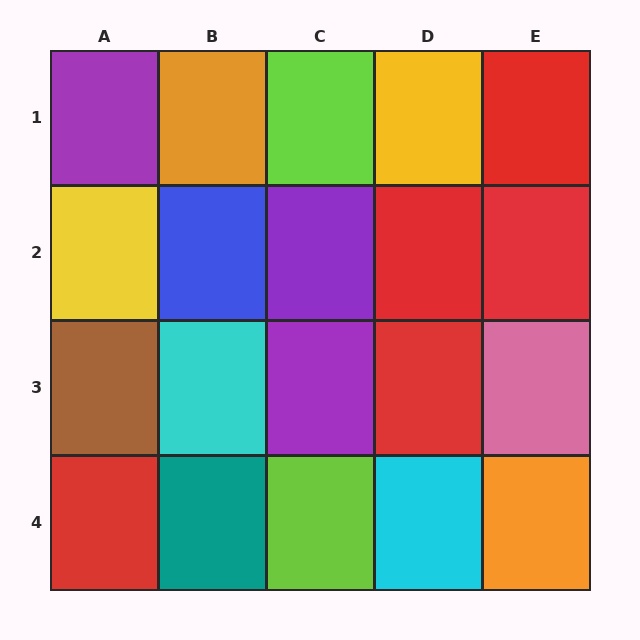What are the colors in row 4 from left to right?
Red, teal, lime, cyan, orange.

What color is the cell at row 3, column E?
Pink.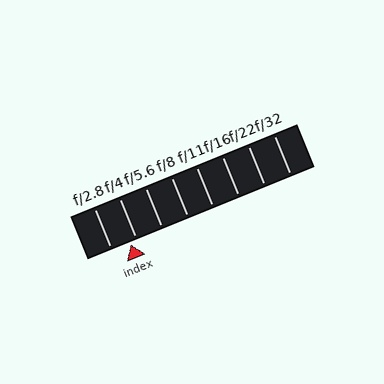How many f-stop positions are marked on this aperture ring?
There are 8 f-stop positions marked.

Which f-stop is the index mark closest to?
The index mark is closest to f/4.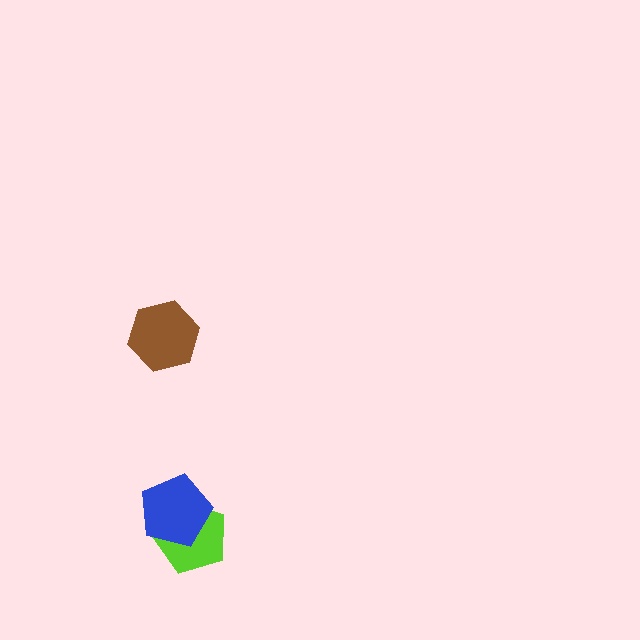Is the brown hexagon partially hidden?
No, no other shape covers it.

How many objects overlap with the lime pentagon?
1 object overlaps with the lime pentagon.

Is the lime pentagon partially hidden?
Yes, it is partially covered by another shape.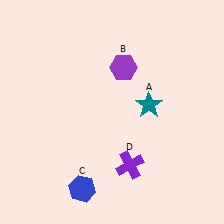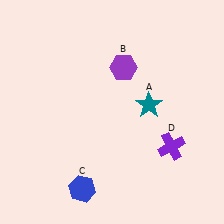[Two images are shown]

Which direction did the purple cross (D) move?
The purple cross (D) moved right.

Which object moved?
The purple cross (D) moved right.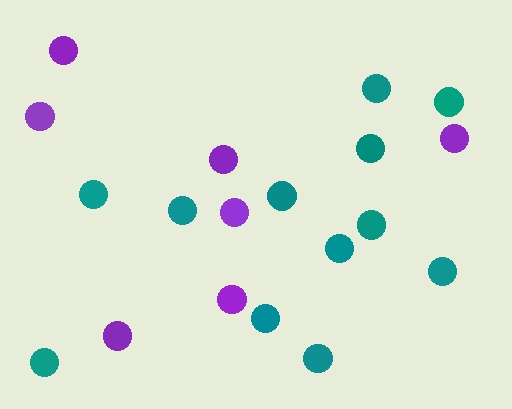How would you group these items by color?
There are 2 groups: one group of teal circles (12) and one group of purple circles (7).